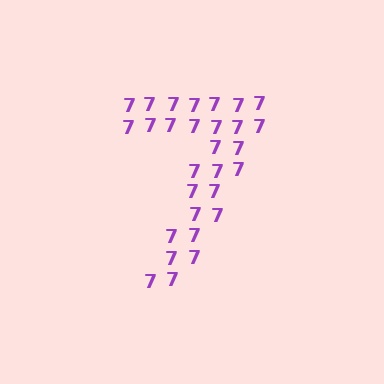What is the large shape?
The large shape is the digit 7.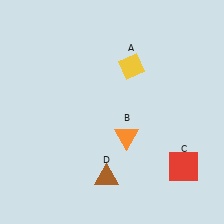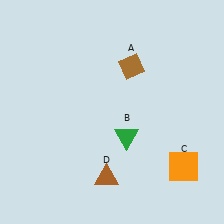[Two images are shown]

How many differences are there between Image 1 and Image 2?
There are 3 differences between the two images.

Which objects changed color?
A changed from yellow to brown. B changed from orange to green. C changed from red to orange.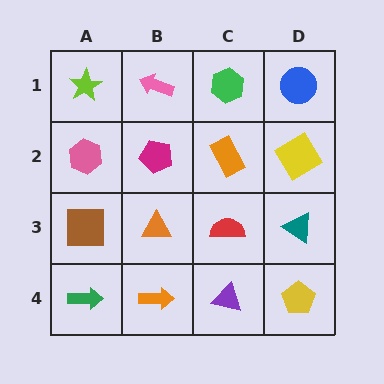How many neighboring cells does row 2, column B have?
4.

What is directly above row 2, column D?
A blue circle.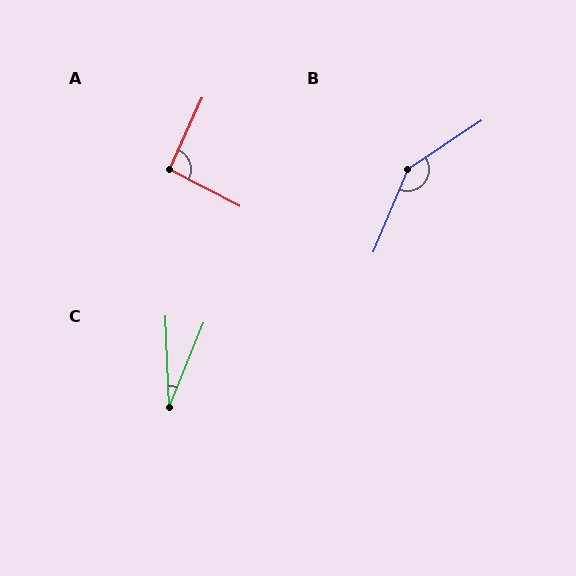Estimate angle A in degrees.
Approximately 93 degrees.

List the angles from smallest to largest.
C (24°), A (93°), B (146°).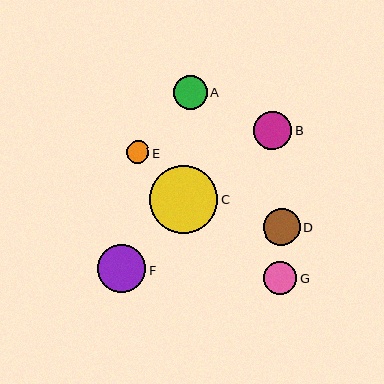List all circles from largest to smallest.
From largest to smallest: C, F, B, D, A, G, E.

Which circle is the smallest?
Circle E is the smallest with a size of approximately 23 pixels.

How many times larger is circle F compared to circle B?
Circle F is approximately 1.3 times the size of circle B.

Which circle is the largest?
Circle C is the largest with a size of approximately 69 pixels.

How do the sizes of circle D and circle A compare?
Circle D and circle A are approximately the same size.